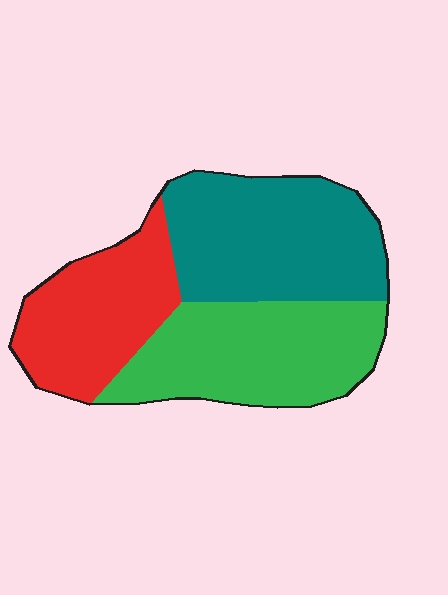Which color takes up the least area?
Red, at roughly 30%.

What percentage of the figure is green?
Green covers 35% of the figure.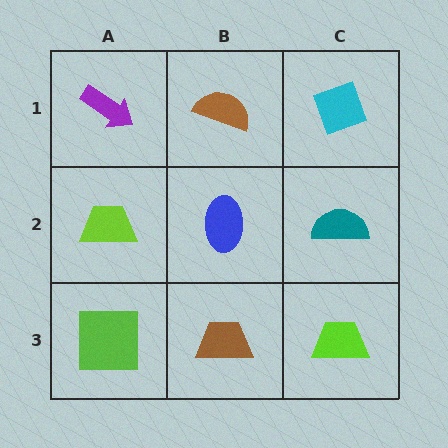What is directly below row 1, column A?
A lime trapezoid.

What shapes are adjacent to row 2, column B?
A brown semicircle (row 1, column B), a brown trapezoid (row 3, column B), a lime trapezoid (row 2, column A), a teal semicircle (row 2, column C).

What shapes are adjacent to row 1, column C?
A teal semicircle (row 2, column C), a brown semicircle (row 1, column B).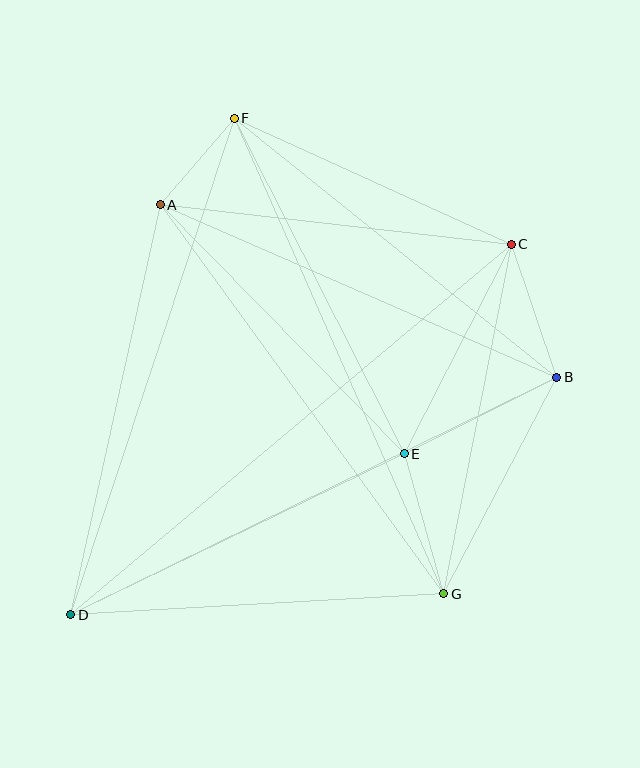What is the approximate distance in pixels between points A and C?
The distance between A and C is approximately 353 pixels.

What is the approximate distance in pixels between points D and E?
The distance between D and E is approximately 371 pixels.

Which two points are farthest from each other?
Points C and D are farthest from each other.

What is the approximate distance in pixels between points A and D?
The distance between A and D is approximately 419 pixels.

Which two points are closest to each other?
Points A and F are closest to each other.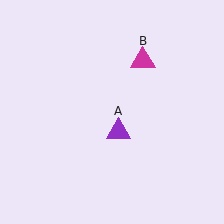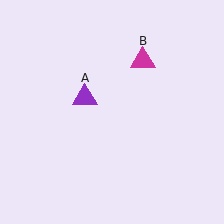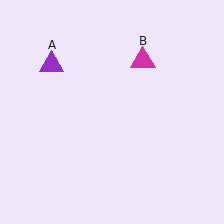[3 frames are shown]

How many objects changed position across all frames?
1 object changed position: purple triangle (object A).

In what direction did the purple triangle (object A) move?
The purple triangle (object A) moved up and to the left.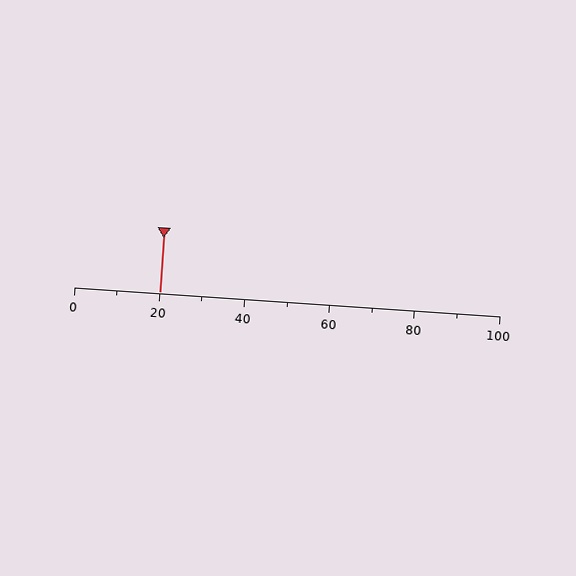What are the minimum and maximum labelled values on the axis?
The axis runs from 0 to 100.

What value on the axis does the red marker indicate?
The marker indicates approximately 20.